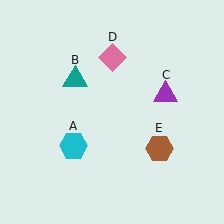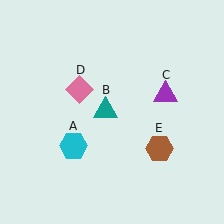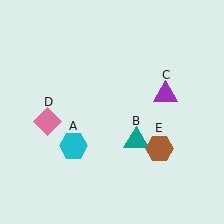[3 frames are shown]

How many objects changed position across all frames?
2 objects changed position: teal triangle (object B), pink diamond (object D).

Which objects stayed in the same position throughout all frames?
Cyan hexagon (object A) and purple triangle (object C) and brown hexagon (object E) remained stationary.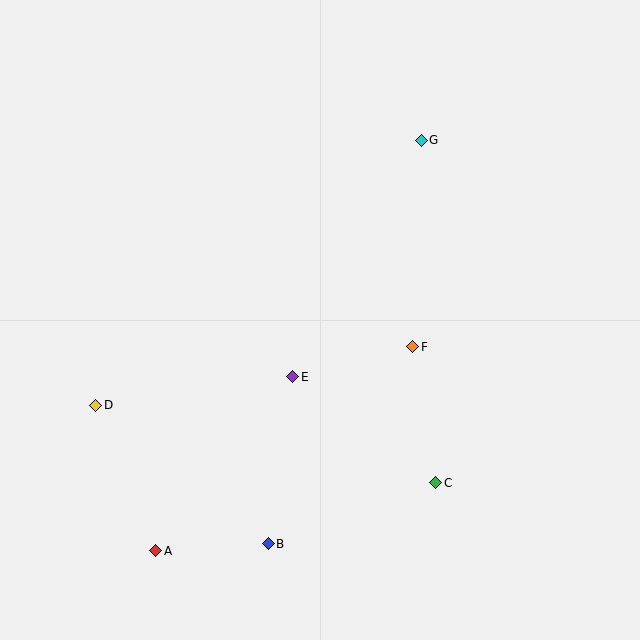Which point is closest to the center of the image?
Point E at (293, 377) is closest to the center.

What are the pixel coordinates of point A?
Point A is at (156, 551).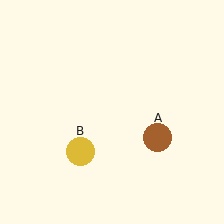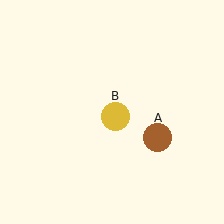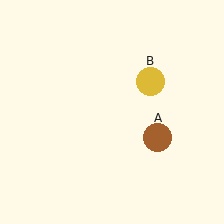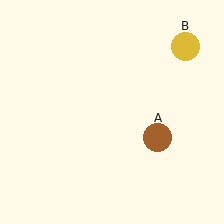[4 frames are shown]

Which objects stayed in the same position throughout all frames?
Brown circle (object A) remained stationary.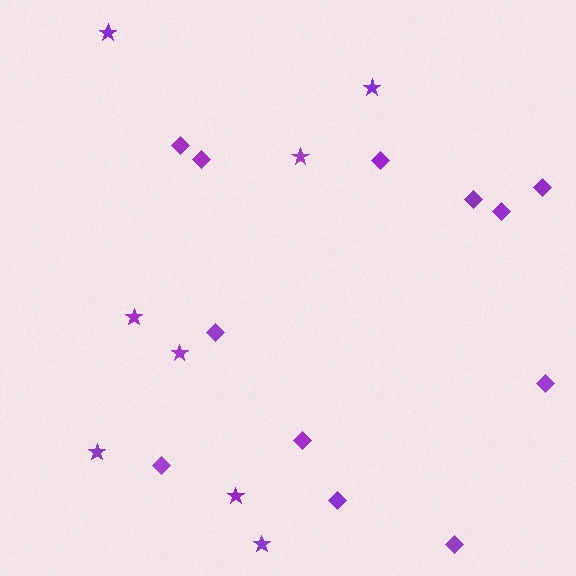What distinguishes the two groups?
There are 2 groups: one group of diamonds (12) and one group of stars (8).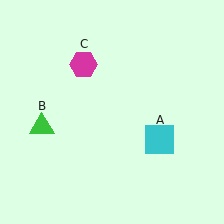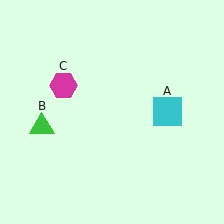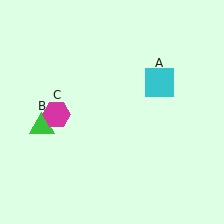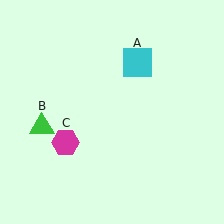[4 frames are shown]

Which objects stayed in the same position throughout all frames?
Green triangle (object B) remained stationary.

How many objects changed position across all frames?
2 objects changed position: cyan square (object A), magenta hexagon (object C).